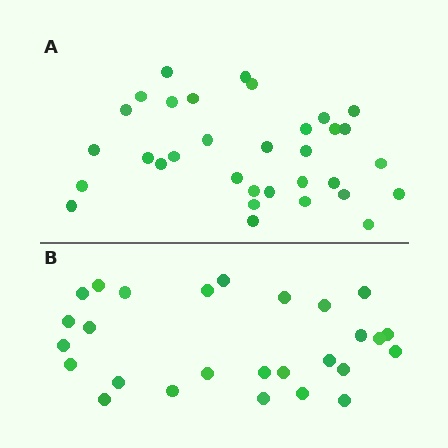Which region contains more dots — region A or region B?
Region A (the top region) has more dots.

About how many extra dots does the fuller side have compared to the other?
Region A has about 6 more dots than region B.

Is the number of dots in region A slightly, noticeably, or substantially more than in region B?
Region A has only slightly more — the two regions are fairly close. The ratio is roughly 1.2 to 1.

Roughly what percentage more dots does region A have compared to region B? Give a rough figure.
About 20% more.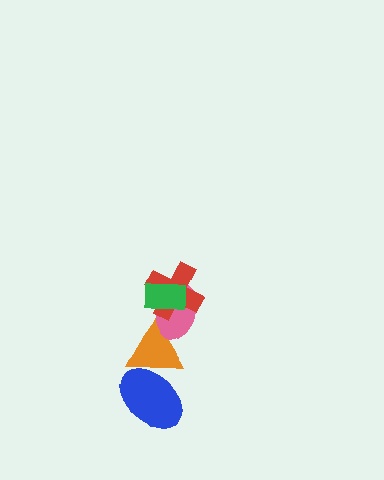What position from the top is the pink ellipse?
The pink ellipse is 3rd from the top.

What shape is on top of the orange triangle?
The pink ellipse is on top of the orange triangle.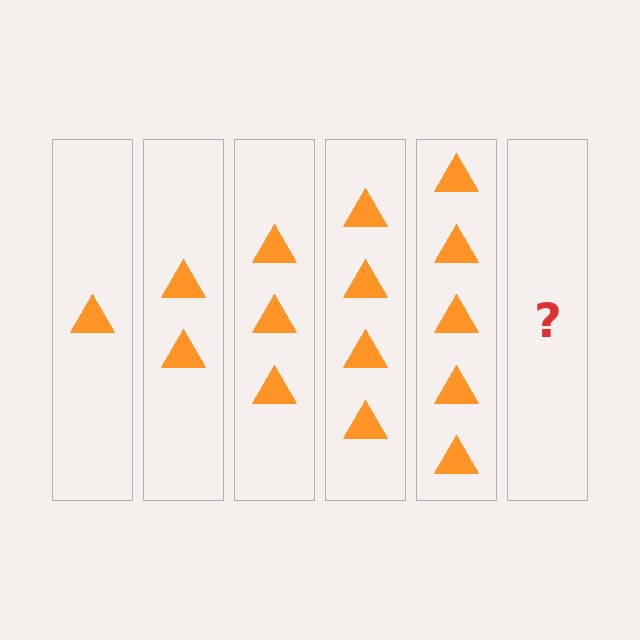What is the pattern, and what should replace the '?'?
The pattern is that each step adds one more triangle. The '?' should be 6 triangles.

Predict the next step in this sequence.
The next step is 6 triangles.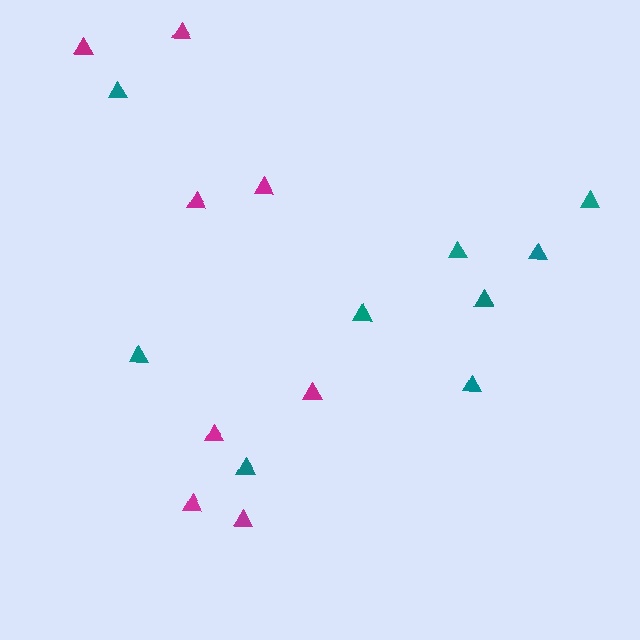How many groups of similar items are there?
There are 2 groups: one group of teal triangles (9) and one group of magenta triangles (8).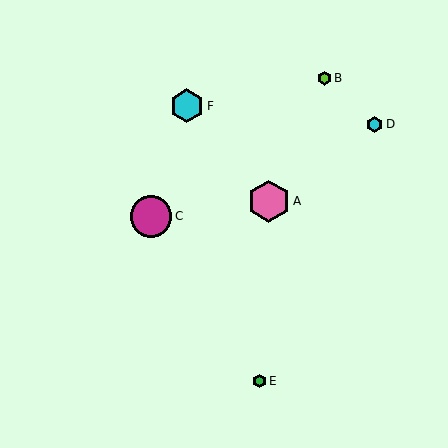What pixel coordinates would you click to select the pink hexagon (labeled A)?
Click at (269, 201) to select the pink hexagon A.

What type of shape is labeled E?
Shape E is a green hexagon.